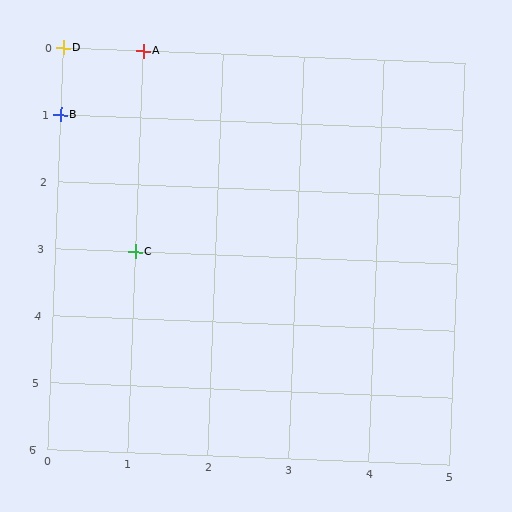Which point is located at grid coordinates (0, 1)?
Point B is at (0, 1).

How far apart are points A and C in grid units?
Points A and C are 3 rows apart.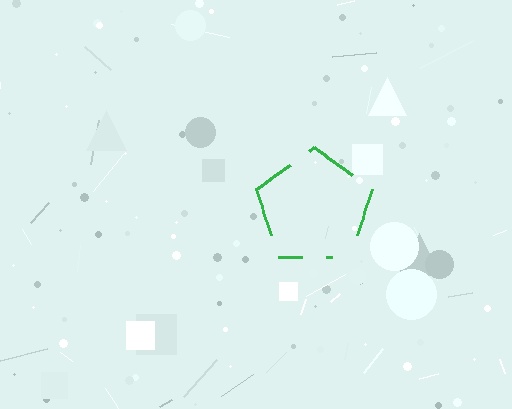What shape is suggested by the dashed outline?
The dashed outline suggests a pentagon.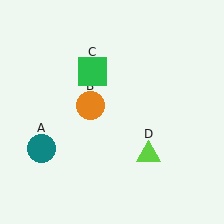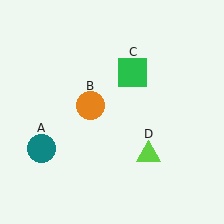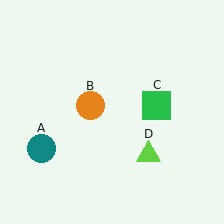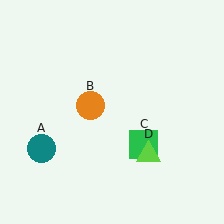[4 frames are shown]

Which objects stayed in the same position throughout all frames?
Teal circle (object A) and orange circle (object B) and lime triangle (object D) remained stationary.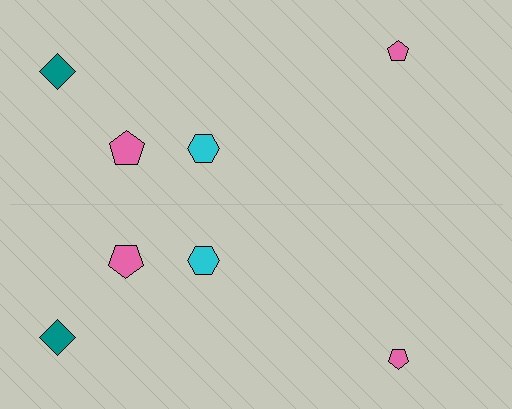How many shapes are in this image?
There are 8 shapes in this image.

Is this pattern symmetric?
Yes, this pattern has bilateral (reflection) symmetry.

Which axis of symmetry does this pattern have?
The pattern has a horizontal axis of symmetry running through the center of the image.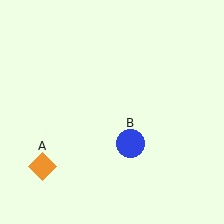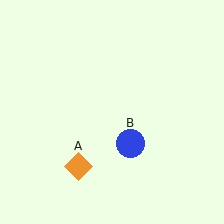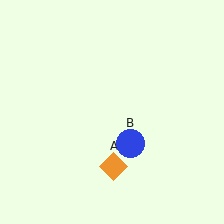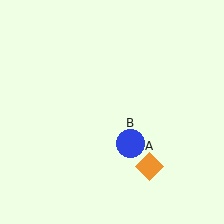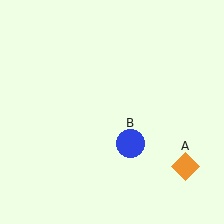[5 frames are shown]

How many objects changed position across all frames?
1 object changed position: orange diamond (object A).